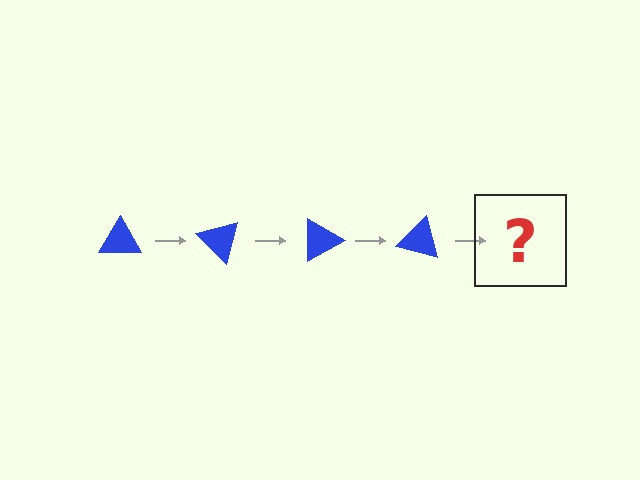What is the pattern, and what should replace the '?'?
The pattern is that the triangle rotates 45 degrees each step. The '?' should be a blue triangle rotated 180 degrees.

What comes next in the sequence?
The next element should be a blue triangle rotated 180 degrees.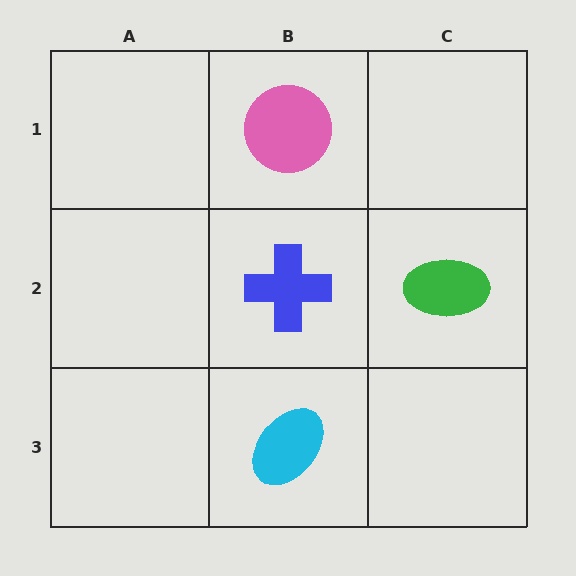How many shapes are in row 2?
2 shapes.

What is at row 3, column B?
A cyan ellipse.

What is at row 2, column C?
A green ellipse.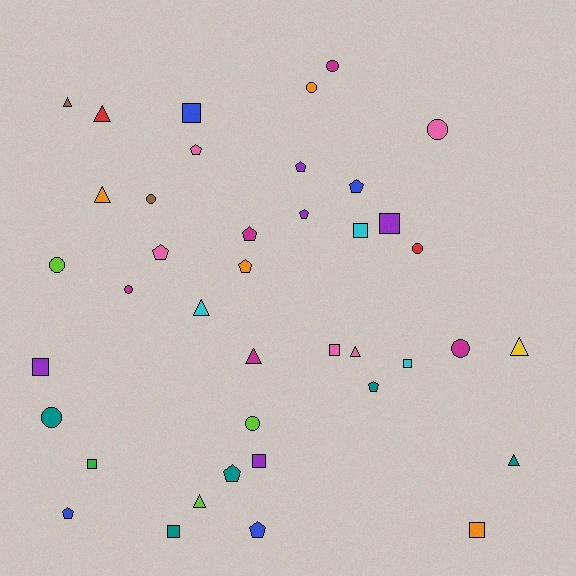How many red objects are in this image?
There are 2 red objects.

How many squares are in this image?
There are 10 squares.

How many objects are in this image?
There are 40 objects.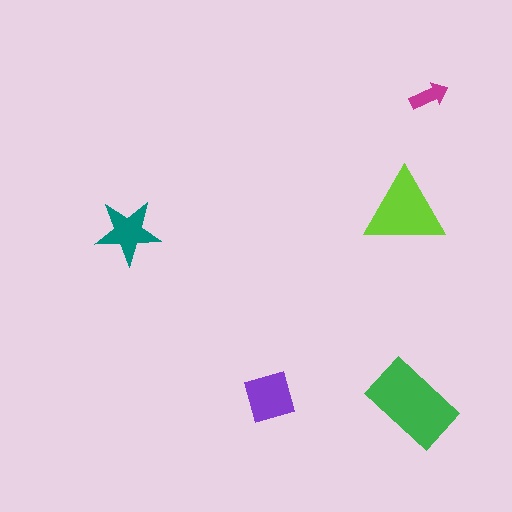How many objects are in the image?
There are 5 objects in the image.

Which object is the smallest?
The magenta arrow.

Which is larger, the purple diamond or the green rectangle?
The green rectangle.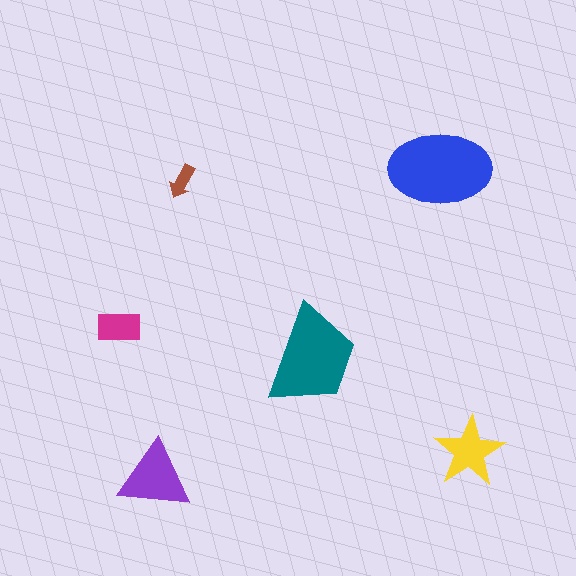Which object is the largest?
The blue ellipse.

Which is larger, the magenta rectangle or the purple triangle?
The purple triangle.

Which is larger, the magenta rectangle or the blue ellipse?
The blue ellipse.